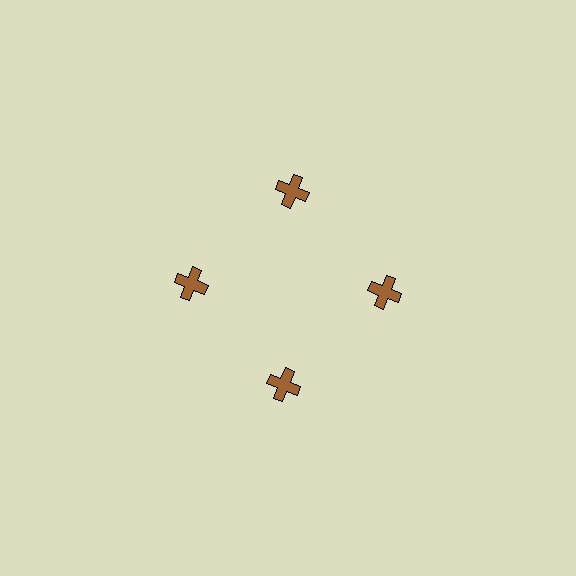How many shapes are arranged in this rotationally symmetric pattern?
There are 4 shapes, arranged in 4 groups of 1.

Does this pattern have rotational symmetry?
Yes, this pattern has 4-fold rotational symmetry. It looks the same after rotating 90 degrees around the center.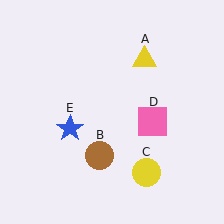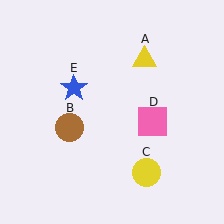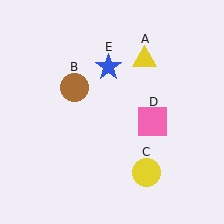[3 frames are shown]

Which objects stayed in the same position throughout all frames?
Yellow triangle (object A) and yellow circle (object C) and pink square (object D) remained stationary.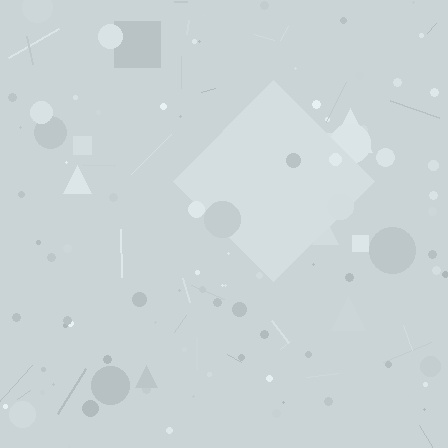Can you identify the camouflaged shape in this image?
The camouflaged shape is a diamond.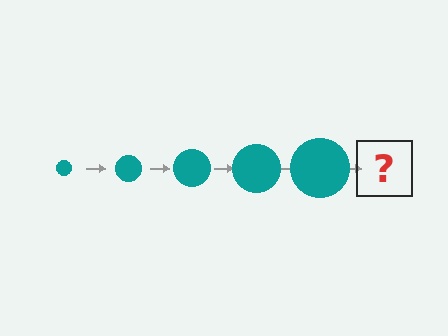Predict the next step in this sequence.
The next step is a teal circle, larger than the previous one.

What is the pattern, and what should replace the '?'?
The pattern is that the circle gets progressively larger each step. The '?' should be a teal circle, larger than the previous one.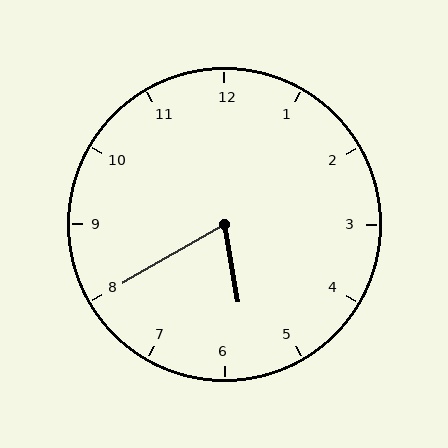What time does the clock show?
5:40.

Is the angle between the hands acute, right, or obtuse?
It is acute.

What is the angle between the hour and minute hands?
Approximately 70 degrees.